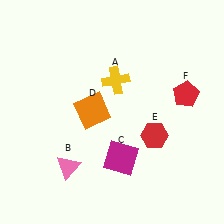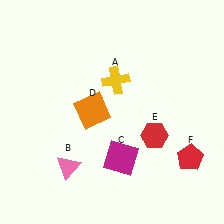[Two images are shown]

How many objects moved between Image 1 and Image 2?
1 object moved between the two images.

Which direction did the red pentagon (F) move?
The red pentagon (F) moved down.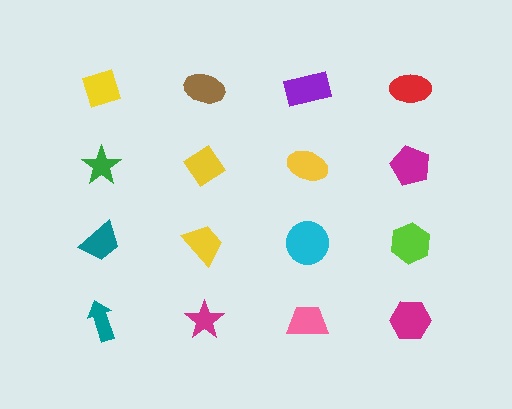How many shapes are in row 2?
4 shapes.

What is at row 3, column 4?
A lime hexagon.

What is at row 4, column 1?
A teal arrow.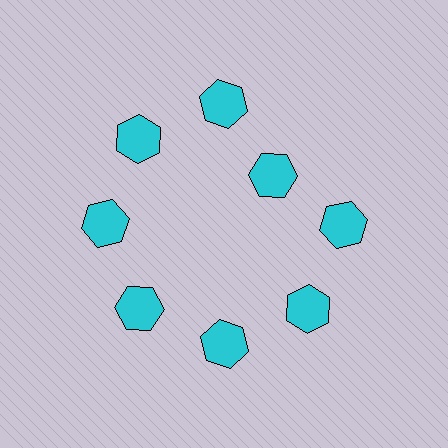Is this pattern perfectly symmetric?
No. The 8 cyan hexagons are arranged in a ring, but one element near the 2 o'clock position is pulled inward toward the center, breaking the 8-fold rotational symmetry.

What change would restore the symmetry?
The symmetry would be restored by moving it outward, back onto the ring so that all 8 hexagons sit at equal angles and equal distance from the center.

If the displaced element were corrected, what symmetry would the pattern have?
It would have 8-fold rotational symmetry — the pattern would map onto itself every 45 degrees.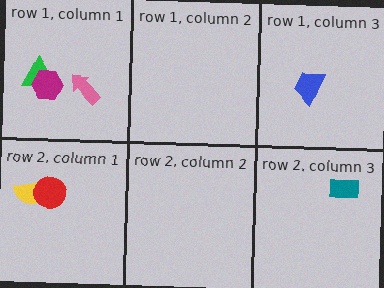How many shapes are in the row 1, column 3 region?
1.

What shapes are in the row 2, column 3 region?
The teal rectangle.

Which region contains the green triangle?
The row 1, column 1 region.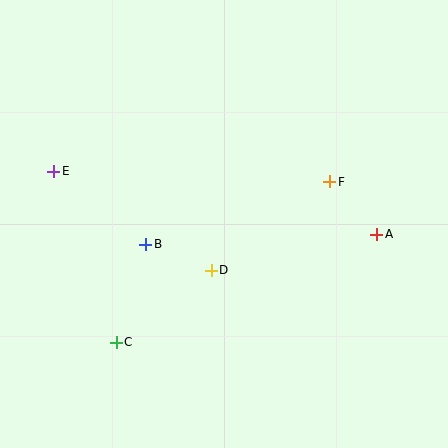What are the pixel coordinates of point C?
Point C is at (116, 342).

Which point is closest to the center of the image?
Point D at (211, 270) is closest to the center.